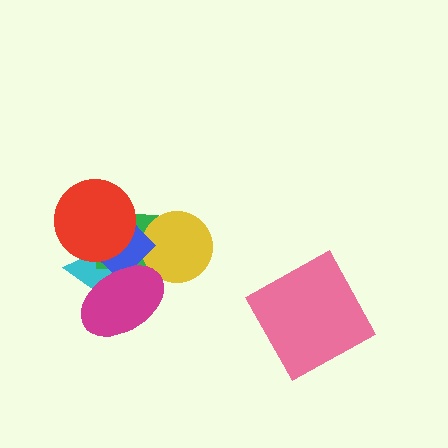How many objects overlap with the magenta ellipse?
3 objects overlap with the magenta ellipse.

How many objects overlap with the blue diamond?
5 objects overlap with the blue diamond.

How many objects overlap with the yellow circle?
2 objects overlap with the yellow circle.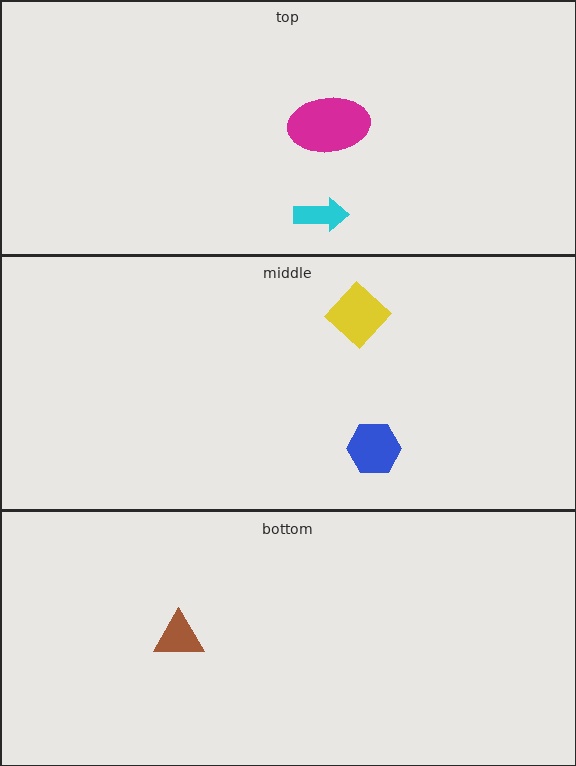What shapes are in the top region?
The magenta ellipse, the cyan arrow.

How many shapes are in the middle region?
2.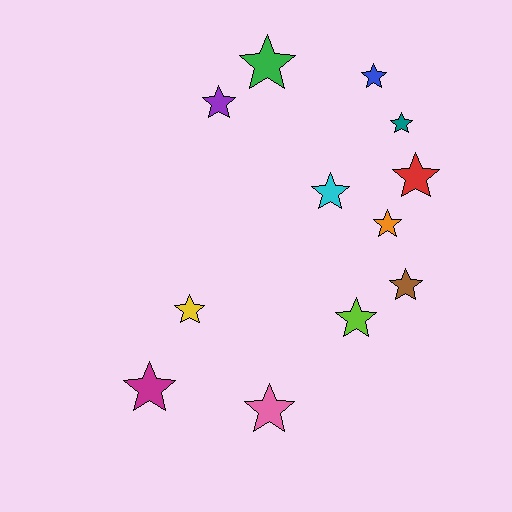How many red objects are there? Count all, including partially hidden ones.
There is 1 red object.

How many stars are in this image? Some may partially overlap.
There are 12 stars.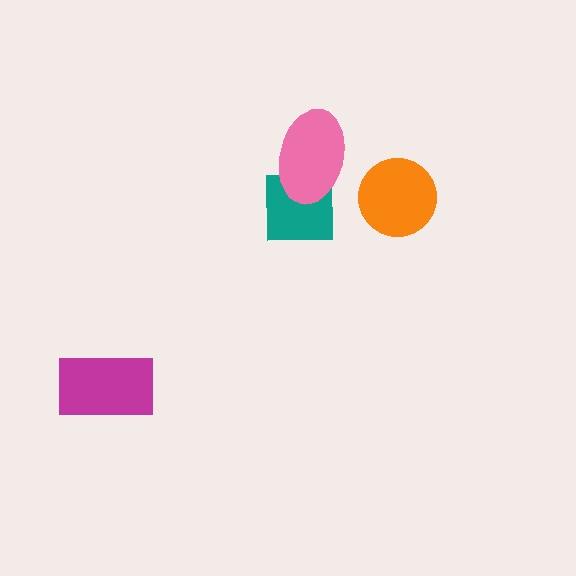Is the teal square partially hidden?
Yes, it is partially covered by another shape.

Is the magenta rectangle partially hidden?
No, no other shape covers it.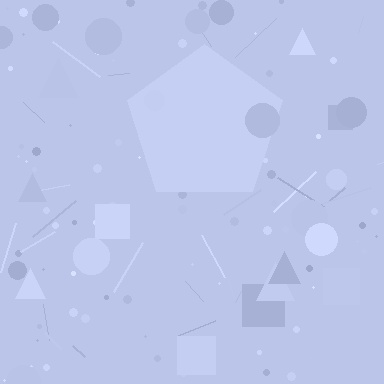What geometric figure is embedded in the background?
A pentagon is embedded in the background.